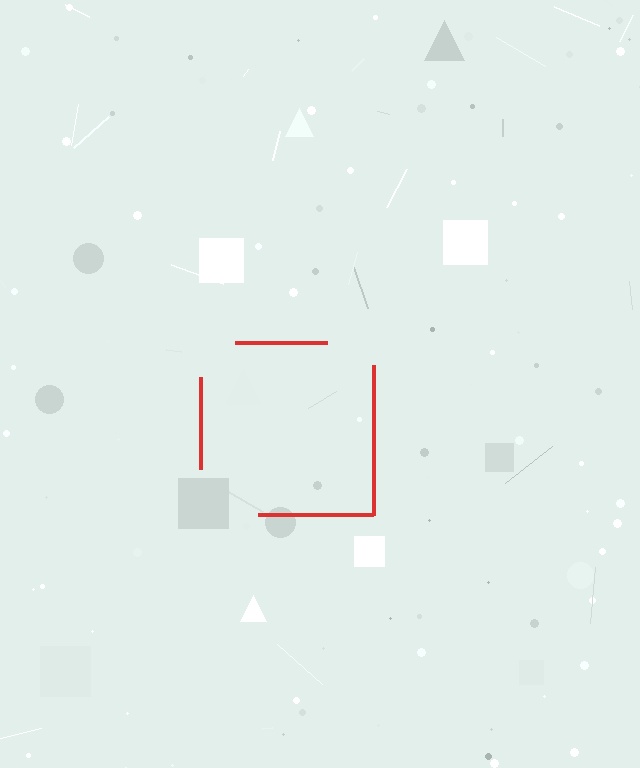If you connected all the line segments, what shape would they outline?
They would outline a square.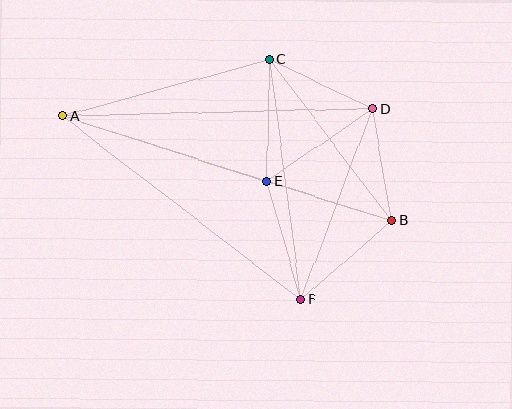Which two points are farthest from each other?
Points A and B are farthest from each other.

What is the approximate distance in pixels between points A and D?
The distance between A and D is approximately 310 pixels.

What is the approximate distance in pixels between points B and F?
The distance between B and F is approximately 120 pixels.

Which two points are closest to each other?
Points B and D are closest to each other.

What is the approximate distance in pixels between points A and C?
The distance between A and C is approximately 215 pixels.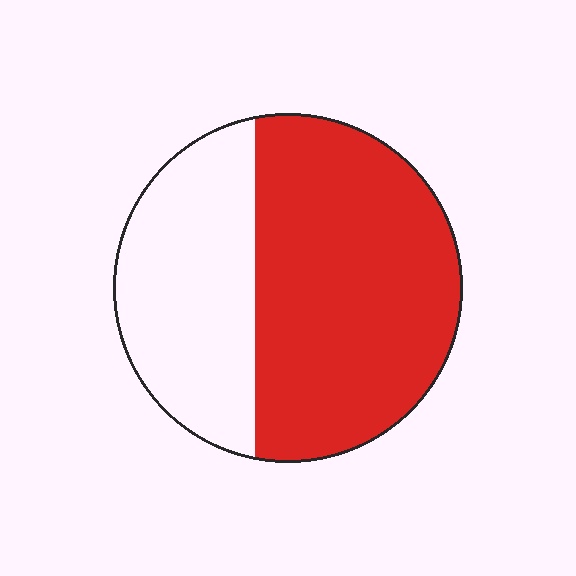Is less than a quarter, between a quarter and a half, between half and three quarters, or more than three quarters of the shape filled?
Between half and three quarters.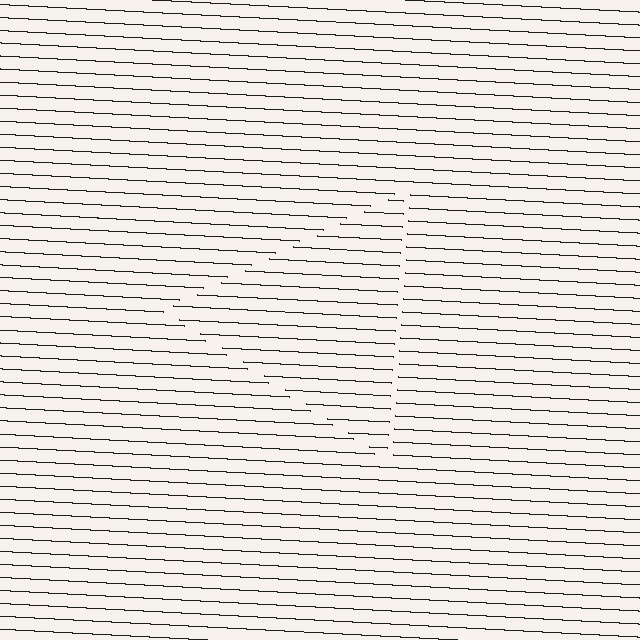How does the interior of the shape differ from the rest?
The interior of the shape contains the same grating, shifted by half a period — the contour is defined by the phase discontinuity where line-ends from the inner and outer gratings abut.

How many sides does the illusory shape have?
3 sides — the line-ends trace a triangle.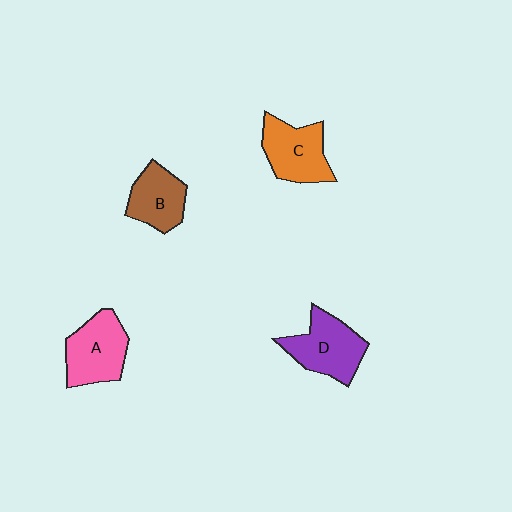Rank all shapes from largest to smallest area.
From largest to smallest: D (purple), A (pink), C (orange), B (brown).